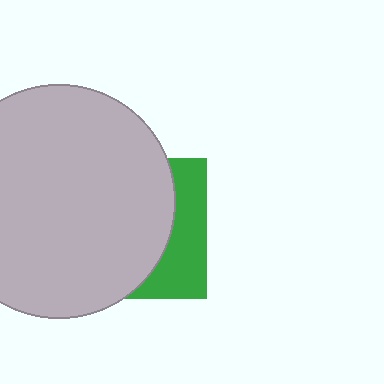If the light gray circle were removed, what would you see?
You would see the complete green square.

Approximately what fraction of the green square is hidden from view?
Roughly 70% of the green square is hidden behind the light gray circle.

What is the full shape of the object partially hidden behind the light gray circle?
The partially hidden object is a green square.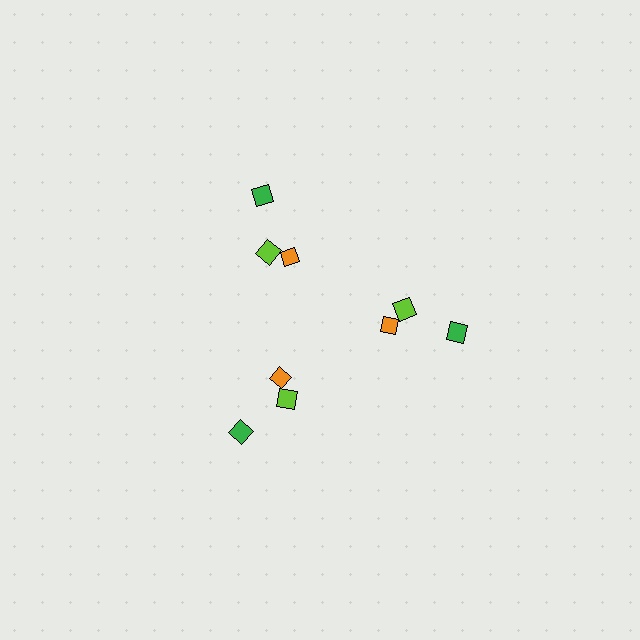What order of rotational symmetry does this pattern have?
This pattern has 3-fold rotational symmetry.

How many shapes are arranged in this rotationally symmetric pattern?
There are 9 shapes, arranged in 3 groups of 3.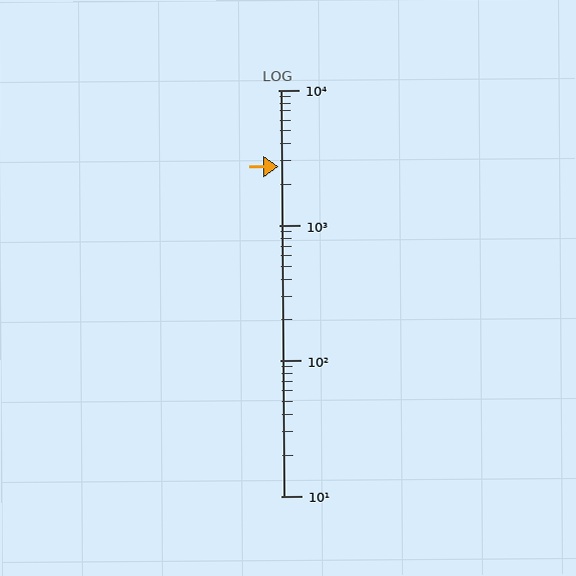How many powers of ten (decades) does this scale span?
The scale spans 3 decades, from 10 to 10000.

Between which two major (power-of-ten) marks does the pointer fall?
The pointer is between 1000 and 10000.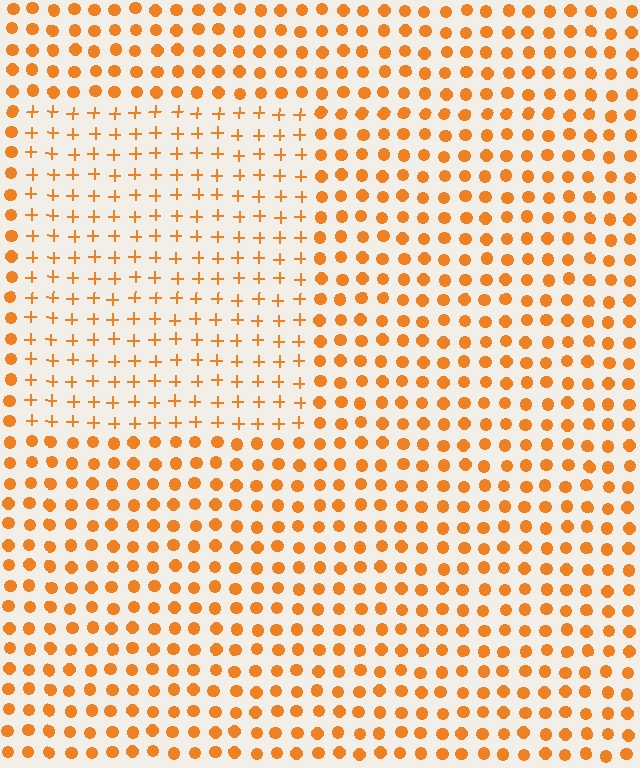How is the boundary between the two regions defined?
The boundary is defined by a change in element shape: plus signs inside vs. circles outside. All elements share the same color and spacing.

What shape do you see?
I see a rectangle.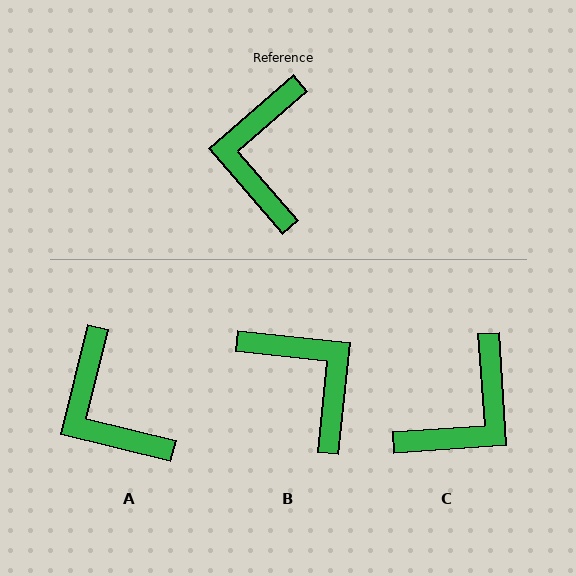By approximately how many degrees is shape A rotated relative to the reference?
Approximately 35 degrees counter-clockwise.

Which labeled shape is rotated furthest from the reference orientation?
C, about 143 degrees away.